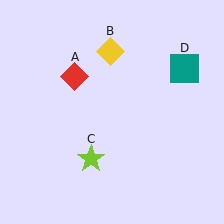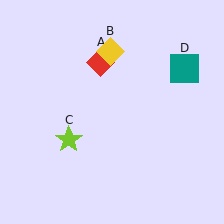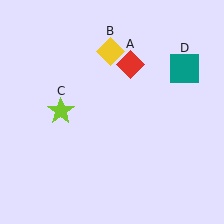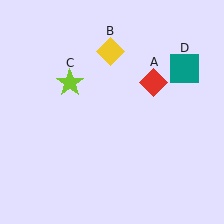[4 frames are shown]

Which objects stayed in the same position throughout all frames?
Yellow diamond (object B) and teal square (object D) remained stationary.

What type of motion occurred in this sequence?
The red diamond (object A), lime star (object C) rotated clockwise around the center of the scene.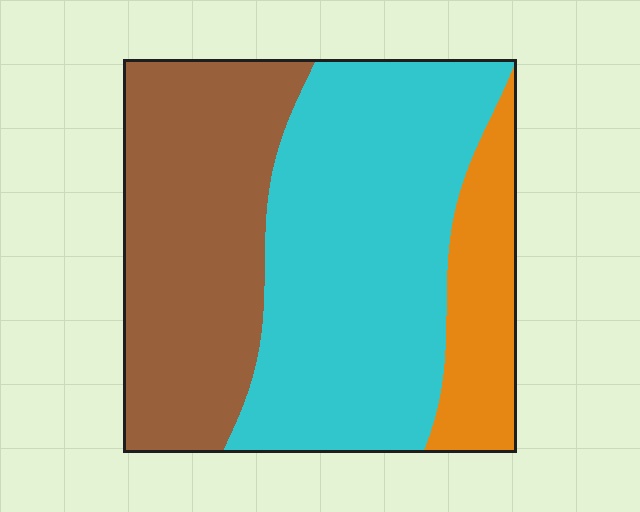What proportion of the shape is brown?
Brown covers around 35% of the shape.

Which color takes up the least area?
Orange, at roughly 15%.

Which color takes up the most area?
Cyan, at roughly 50%.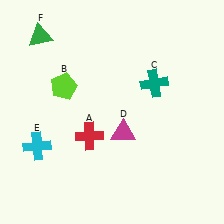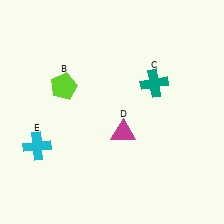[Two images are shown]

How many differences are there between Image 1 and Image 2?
There are 2 differences between the two images.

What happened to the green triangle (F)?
The green triangle (F) was removed in Image 2. It was in the top-left area of Image 1.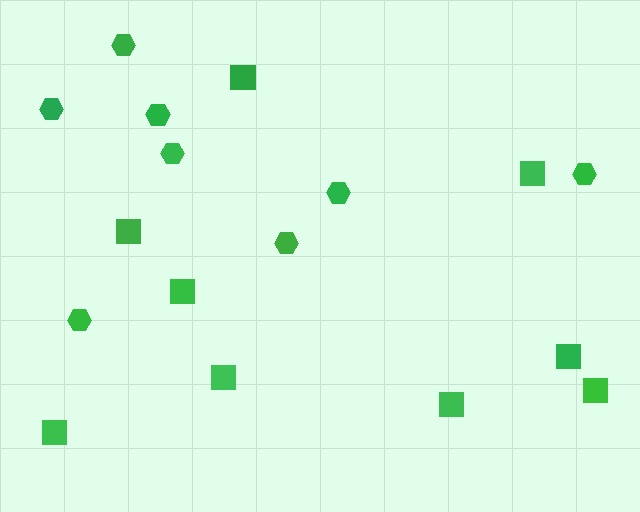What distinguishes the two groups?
There are 2 groups: one group of hexagons (8) and one group of squares (9).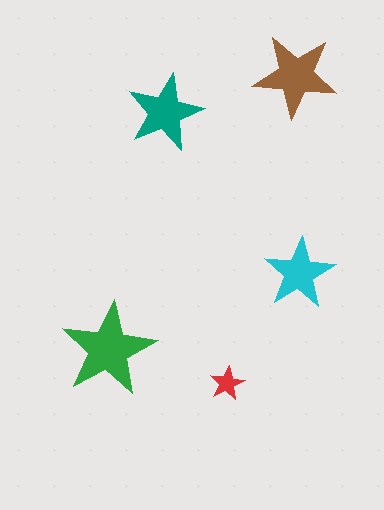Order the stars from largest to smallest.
the green one, the brown one, the teal one, the cyan one, the red one.